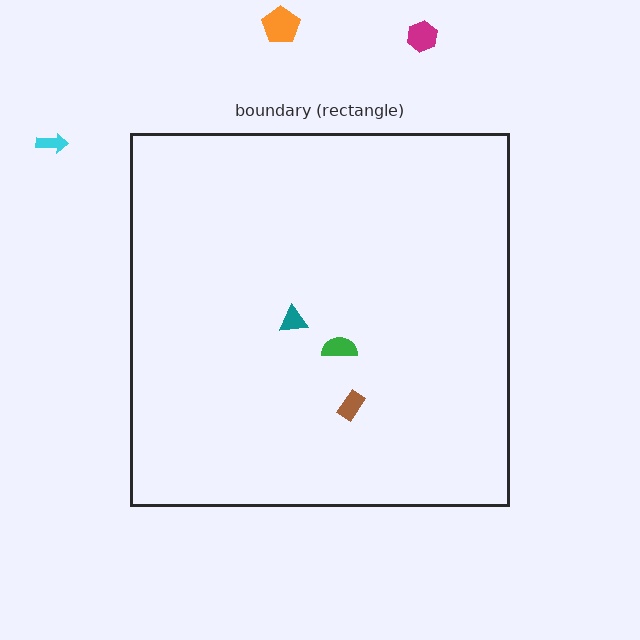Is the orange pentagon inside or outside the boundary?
Outside.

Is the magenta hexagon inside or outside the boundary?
Outside.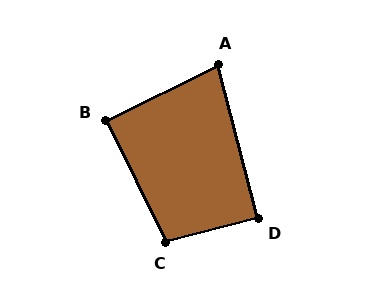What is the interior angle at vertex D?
Approximately 90 degrees (approximately right).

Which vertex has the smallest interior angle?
A, at approximately 78 degrees.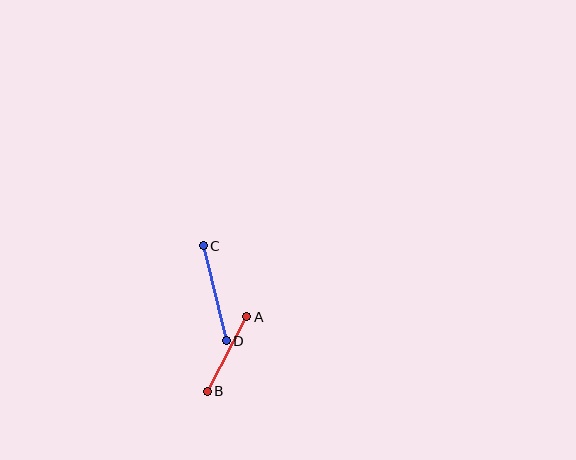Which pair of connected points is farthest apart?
Points C and D are farthest apart.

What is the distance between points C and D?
The distance is approximately 98 pixels.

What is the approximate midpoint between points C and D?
The midpoint is at approximately (215, 293) pixels.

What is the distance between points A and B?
The distance is approximately 84 pixels.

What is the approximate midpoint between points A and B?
The midpoint is at approximately (227, 354) pixels.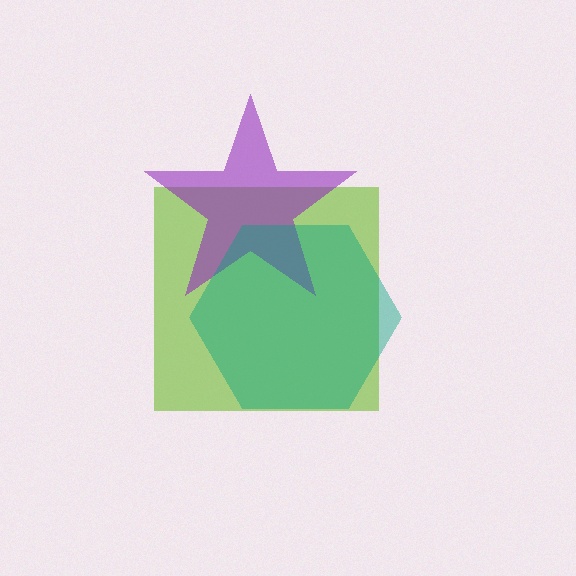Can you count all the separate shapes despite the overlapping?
Yes, there are 3 separate shapes.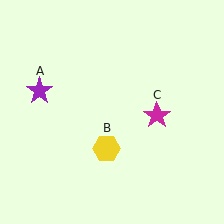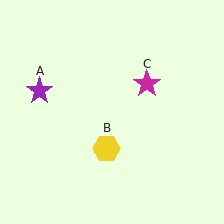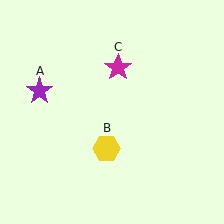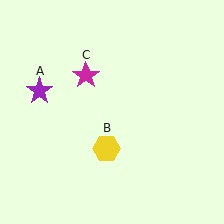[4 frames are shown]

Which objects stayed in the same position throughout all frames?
Purple star (object A) and yellow hexagon (object B) remained stationary.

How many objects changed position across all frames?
1 object changed position: magenta star (object C).